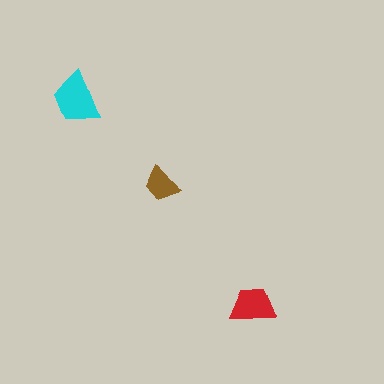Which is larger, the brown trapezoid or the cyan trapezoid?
The cyan one.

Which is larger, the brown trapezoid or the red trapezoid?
The red one.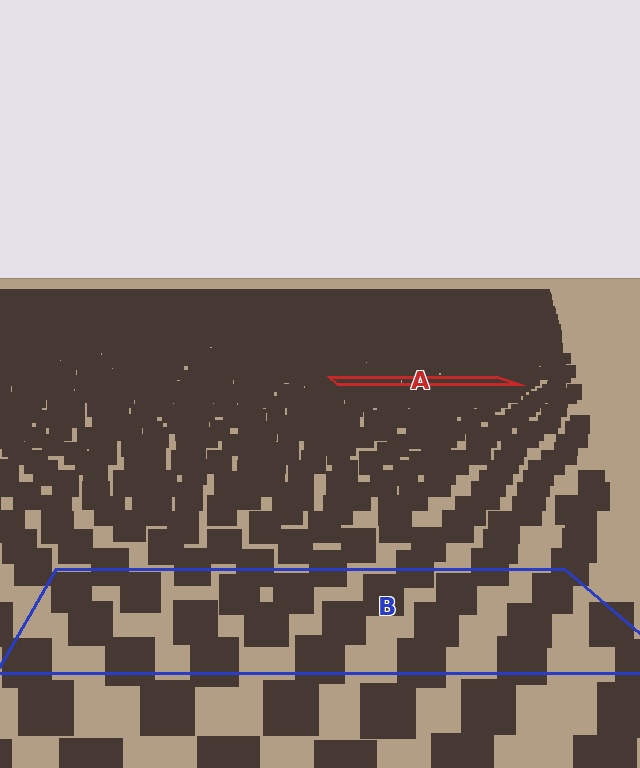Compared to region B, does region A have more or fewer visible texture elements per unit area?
Region A has more texture elements per unit area — they are packed more densely because it is farther away.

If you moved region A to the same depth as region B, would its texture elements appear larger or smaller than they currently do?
They would appear larger. At a closer depth, the same texture elements are projected at a bigger on-screen size.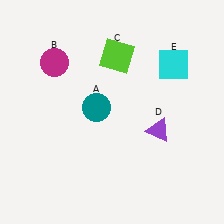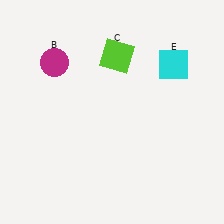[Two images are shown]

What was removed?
The purple triangle (D), the teal circle (A) were removed in Image 2.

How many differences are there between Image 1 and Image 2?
There are 2 differences between the two images.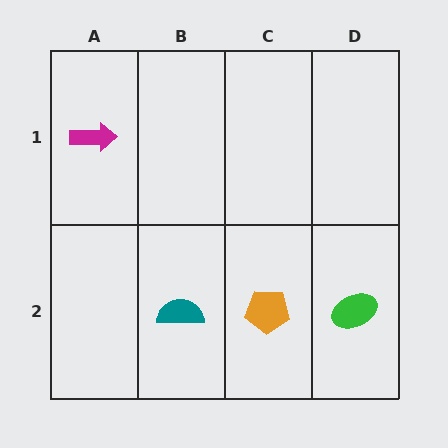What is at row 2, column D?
A green ellipse.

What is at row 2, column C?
An orange pentagon.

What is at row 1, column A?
A magenta arrow.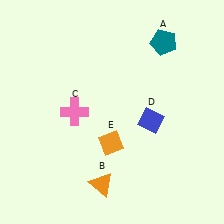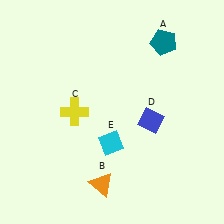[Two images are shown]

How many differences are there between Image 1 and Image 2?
There are 2 differences between the two images.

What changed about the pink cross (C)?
In Image 1, C is pink. In Image 2, it changed to yellow.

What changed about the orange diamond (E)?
In Image 1, E is orange. In Image 2, it changed to cyan.